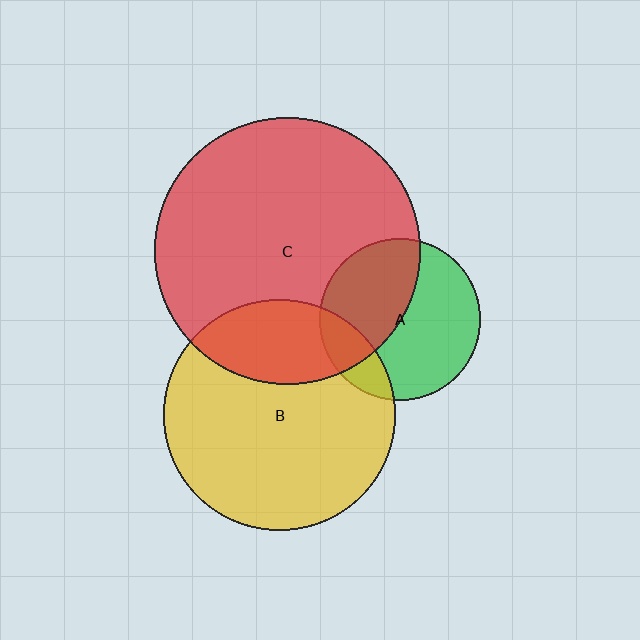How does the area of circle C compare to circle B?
Approximately 1.3 times.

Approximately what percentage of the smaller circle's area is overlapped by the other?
Approximately 25%.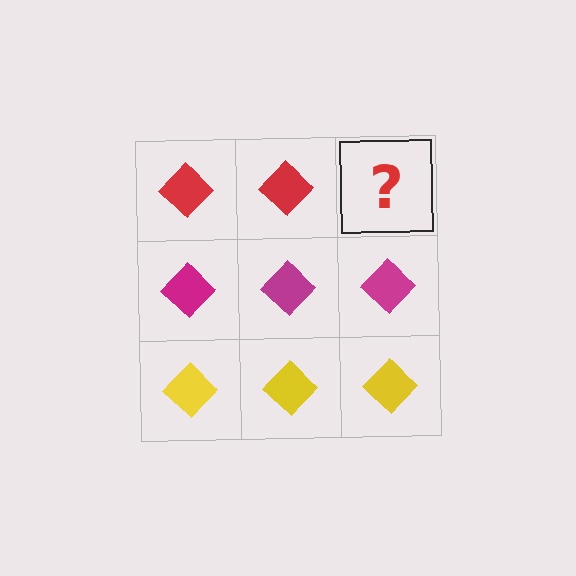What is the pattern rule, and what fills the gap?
The rule is that each row has a consistent color. The gap should be filled with a red diamond.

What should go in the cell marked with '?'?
The missing cell should contain a red diamond.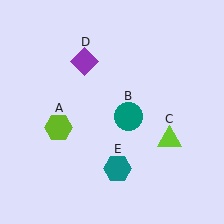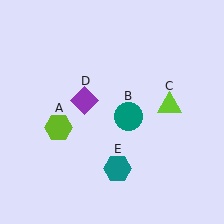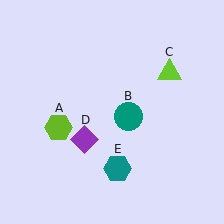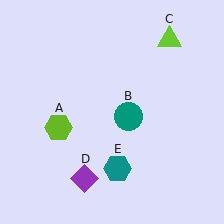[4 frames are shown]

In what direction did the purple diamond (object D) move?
The purple diamond (object D) moved down.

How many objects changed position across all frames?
2 objects changed position: lime triangle (object C), purple diamond (object D).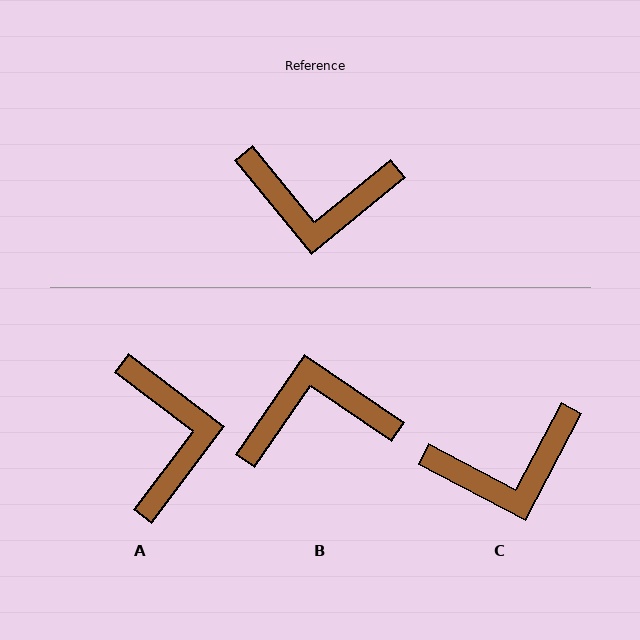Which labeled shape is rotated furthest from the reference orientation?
B, about 164 degrees away.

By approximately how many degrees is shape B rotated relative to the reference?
Approximately 164 degrees clockwise.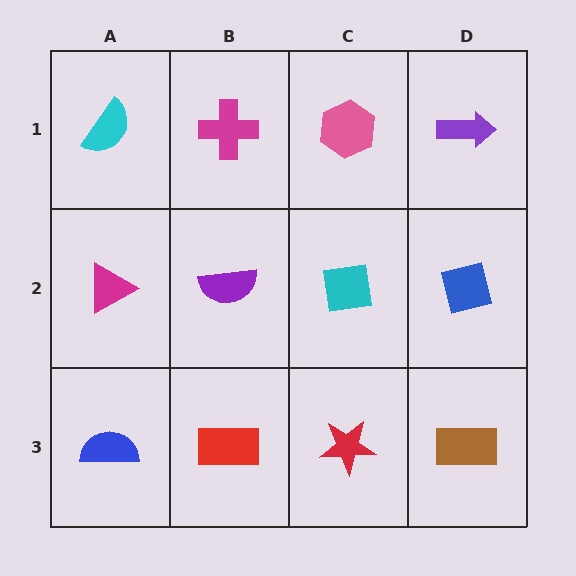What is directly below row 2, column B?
A red rectangle.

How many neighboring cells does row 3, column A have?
2.